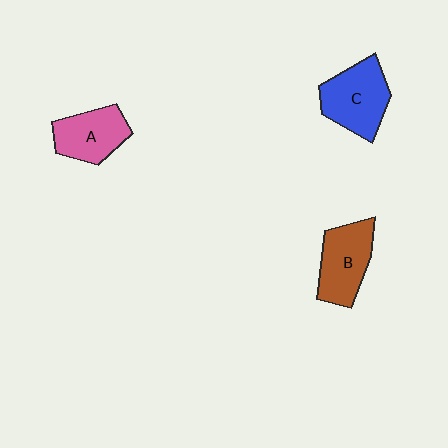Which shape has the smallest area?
Shape A (pink).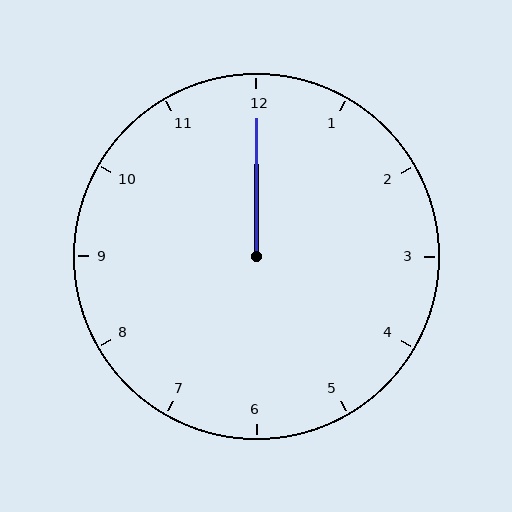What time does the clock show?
12:00.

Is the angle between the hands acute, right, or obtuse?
It is acute.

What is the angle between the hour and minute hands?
Approximately 0 degrees.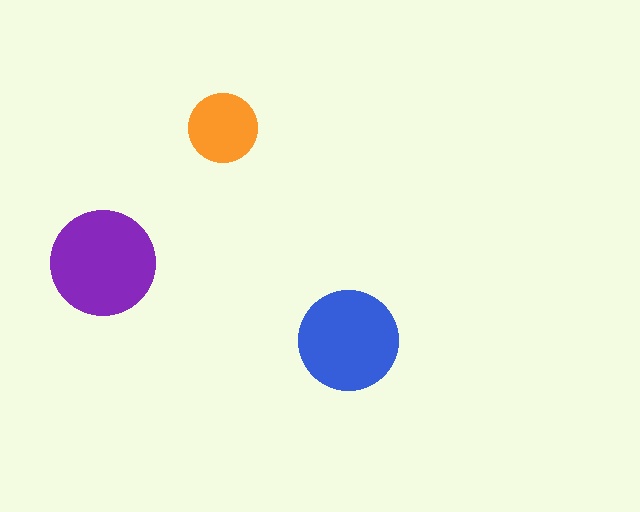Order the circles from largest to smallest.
the purple one, the blue one, the orange one.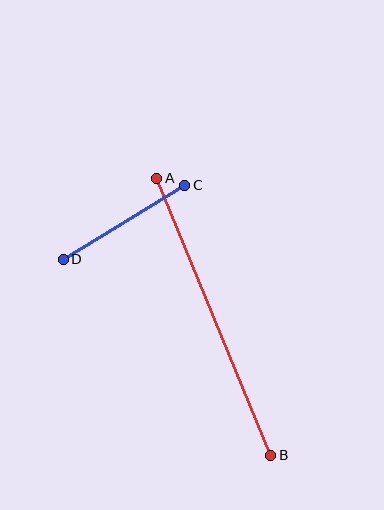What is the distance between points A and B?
The distance is approximately 299 pixels.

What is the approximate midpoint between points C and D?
The midpoint is at approximately (124, 222) pixels.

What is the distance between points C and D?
The distance is approximately 142 pixels.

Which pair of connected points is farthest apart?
Points A and B are farthest apart.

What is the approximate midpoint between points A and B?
The midpoint is at approximately (214, 317) pixels.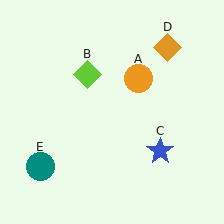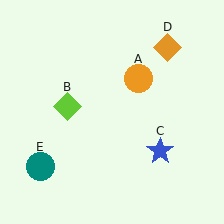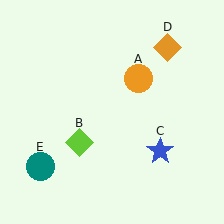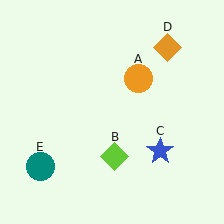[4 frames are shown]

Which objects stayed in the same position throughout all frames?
Orange circle (object A) and blue star (object C) and orange diamond (object D) and teal circle (object E) remained stationary.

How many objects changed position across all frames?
1 object changed position: lime diamond (object B).